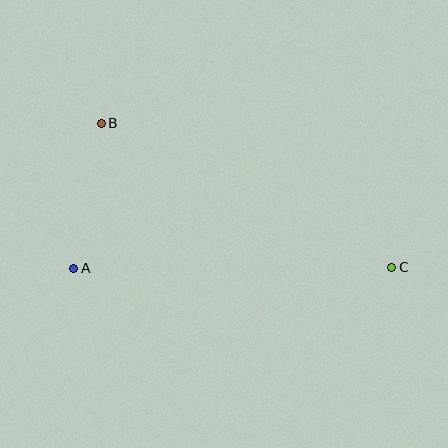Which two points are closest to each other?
Points A and B are closest to each other.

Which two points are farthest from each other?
Points B and C are farthest from each other.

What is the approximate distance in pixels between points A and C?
The distance between A and C is approximately 318 pixels.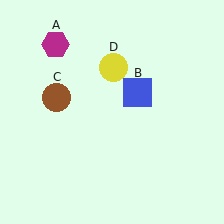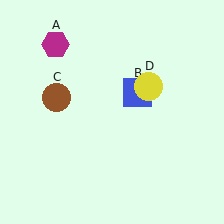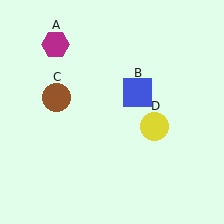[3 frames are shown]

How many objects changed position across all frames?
1 object changed position: yellow circle (object D).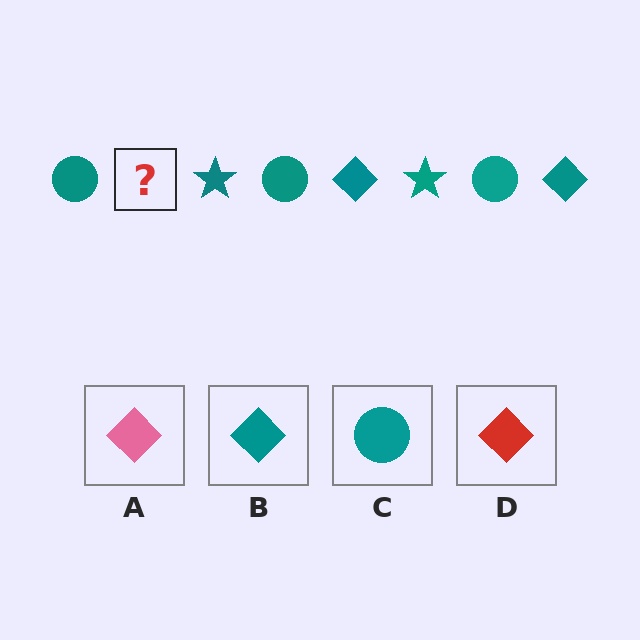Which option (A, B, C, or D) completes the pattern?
B.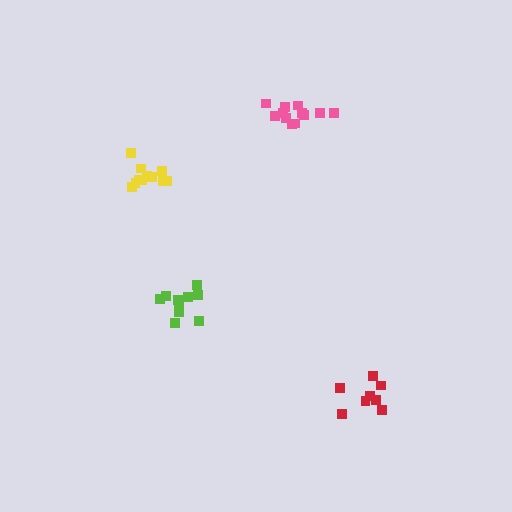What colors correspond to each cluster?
The clusters are colored: yellow, pink, red, lime.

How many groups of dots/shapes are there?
There are 4 groups.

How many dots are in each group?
Group 1: 11 dots, Group 2: 12 dots, Group 3: 8 dots, Group 4: 10 dots (41 total).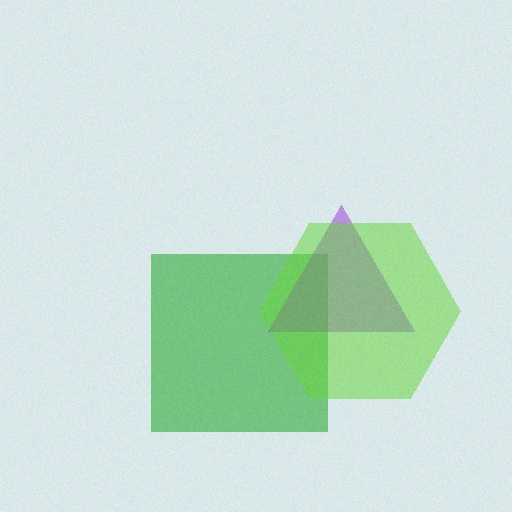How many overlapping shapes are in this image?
There are 3 overlapping shapes in the image.